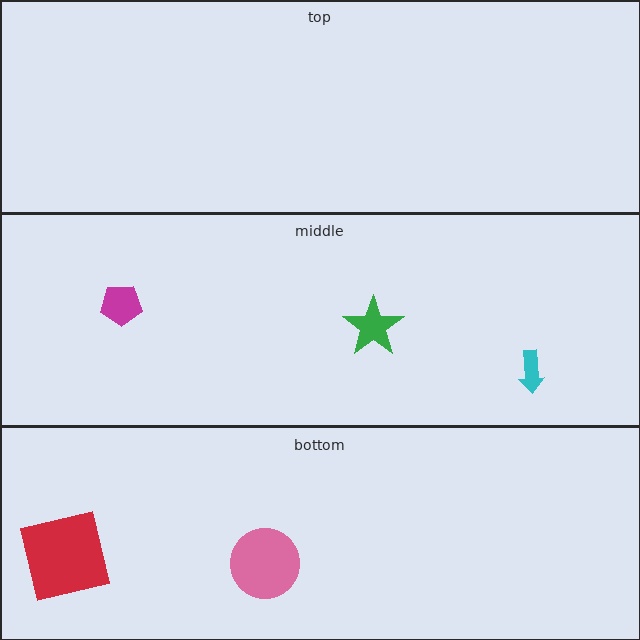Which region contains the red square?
The bottom region.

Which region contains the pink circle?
The bottom region.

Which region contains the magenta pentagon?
The middle region.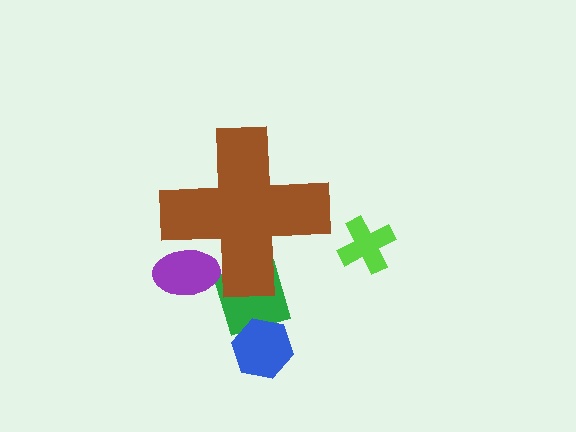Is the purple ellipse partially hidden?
Yes, the purple ellipse is partially hidden behind the brown cross.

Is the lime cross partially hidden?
No, the lime cross is fully visible.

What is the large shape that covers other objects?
A brown cross.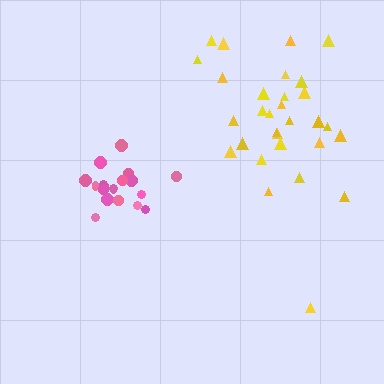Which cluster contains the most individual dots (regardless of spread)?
Yellow (30).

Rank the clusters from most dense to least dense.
pink, yellow.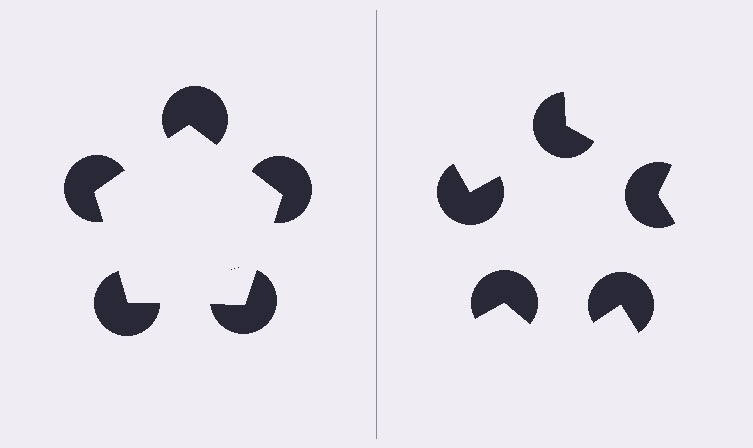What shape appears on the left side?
An illusory pentagon.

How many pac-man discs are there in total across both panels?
10 — 5 on each side.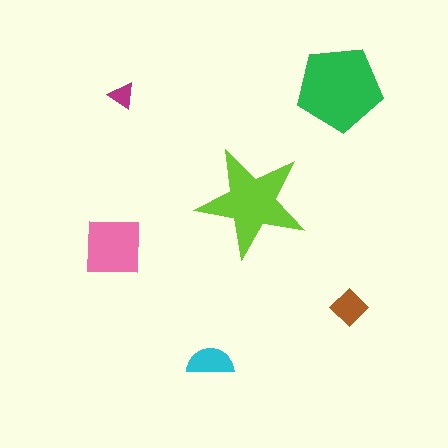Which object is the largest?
The green pentagon.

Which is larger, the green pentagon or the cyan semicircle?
The green pentagon.